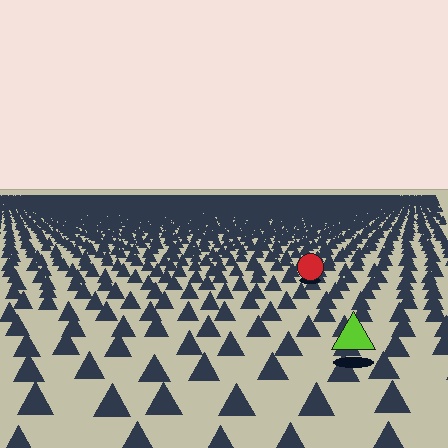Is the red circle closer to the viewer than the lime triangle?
No. The lime triangle is closer — you can tell from the texture gradient: the ground texture is coarser near it.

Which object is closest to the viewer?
The lime triangle is closest. The texture marks near it are larger and more spread out.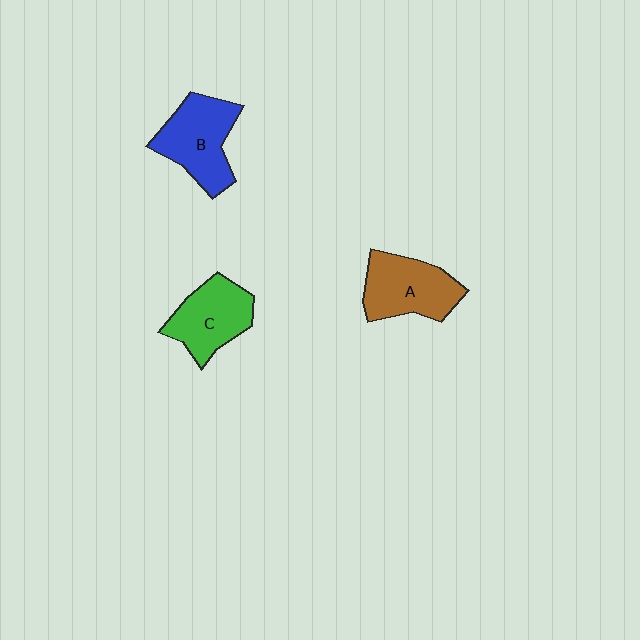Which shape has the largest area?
Shape B (blue).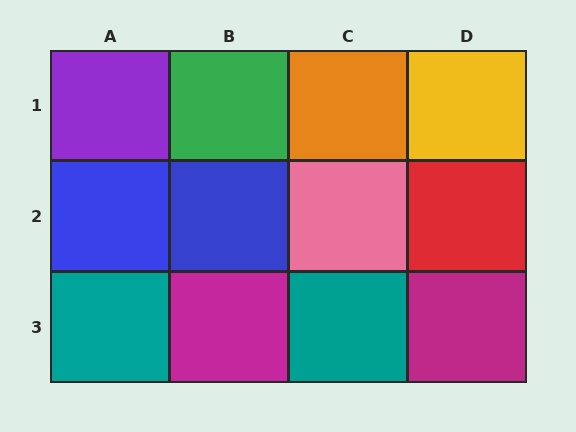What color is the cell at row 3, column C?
Teal.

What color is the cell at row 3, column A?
Teal.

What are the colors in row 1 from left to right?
Purple, green, orange, yellow.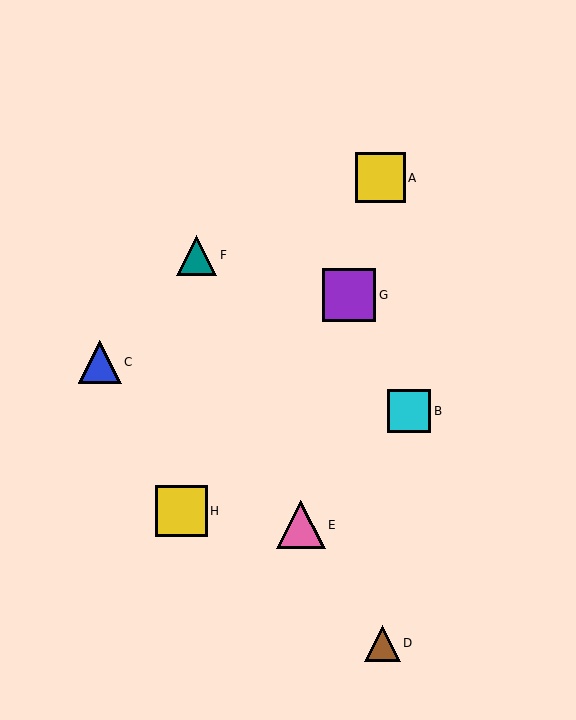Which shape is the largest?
The purple square (labeled G) is the largest.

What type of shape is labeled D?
Shape D is a brown triangle.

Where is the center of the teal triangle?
The center of the teal triangle is at (197, 255).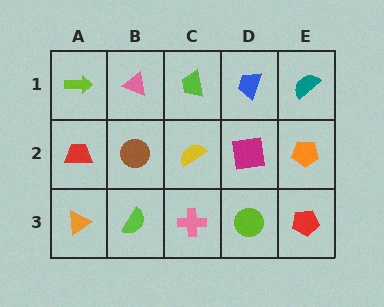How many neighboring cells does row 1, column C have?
3.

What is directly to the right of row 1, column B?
A lime trapezoid.